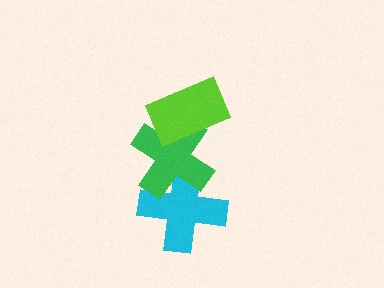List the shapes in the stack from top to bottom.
From top to bottom: the lime rectangle, the green cross, the cyan cross.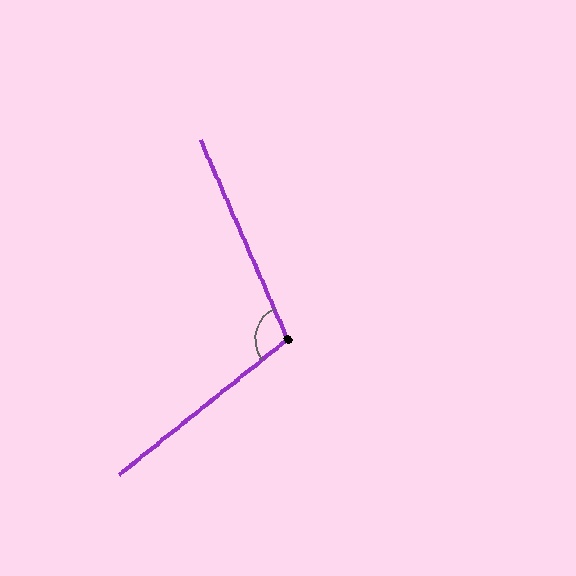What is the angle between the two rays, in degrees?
Approximately 105 degrees.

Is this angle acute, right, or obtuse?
It is obtuse.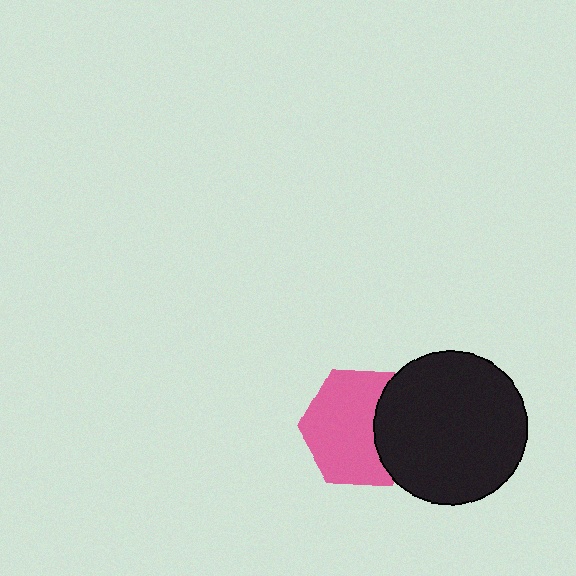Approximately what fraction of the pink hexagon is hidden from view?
Roughly 31% of the pink hexagon is hidden behind the black circle.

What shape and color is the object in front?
The object in front is a black circle.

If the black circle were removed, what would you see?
You would see the complete pink hexagon.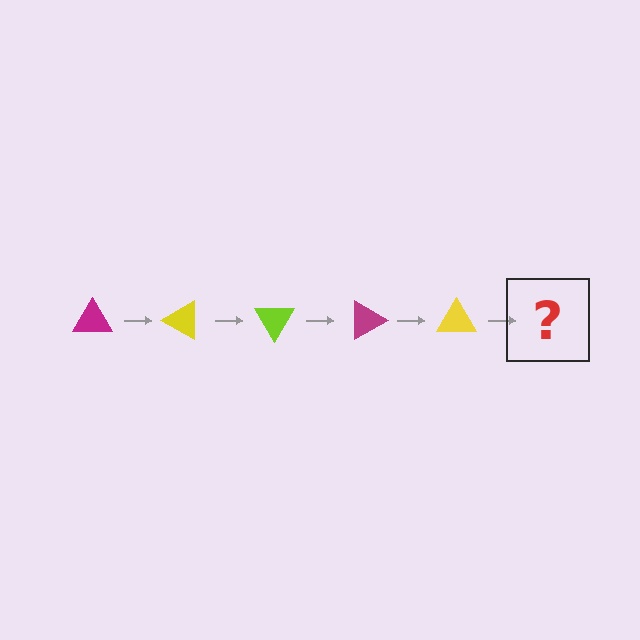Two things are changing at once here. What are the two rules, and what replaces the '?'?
The two rules are that it rotates 30 degrees each step and the color cycles through magenta, yellow, and lime. The '?' should be a lime triangle, rotated 150 degrees from the start.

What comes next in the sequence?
The next element should be a lime triangle, rotated 150 degrees from the start.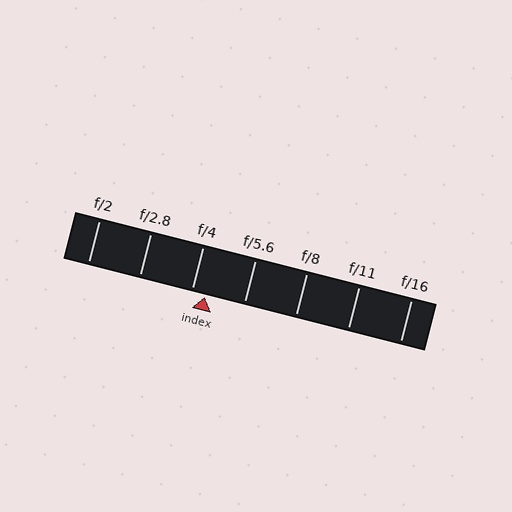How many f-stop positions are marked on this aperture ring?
There are 7 f-stop positions marked.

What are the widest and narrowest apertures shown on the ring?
The widest aperture shown is f/2 and the narrowest is f/16.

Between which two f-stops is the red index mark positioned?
The index mark is between f/4 and f/5.6.